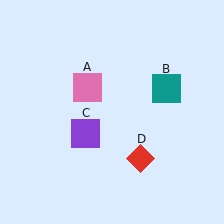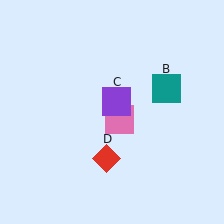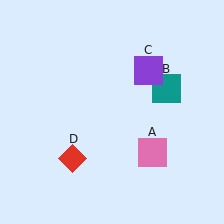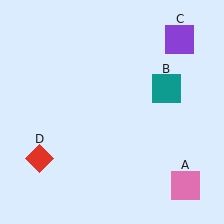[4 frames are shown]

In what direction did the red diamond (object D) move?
The red diamond (object D) moved left.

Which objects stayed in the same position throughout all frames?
Teal square (object B) remained stationary.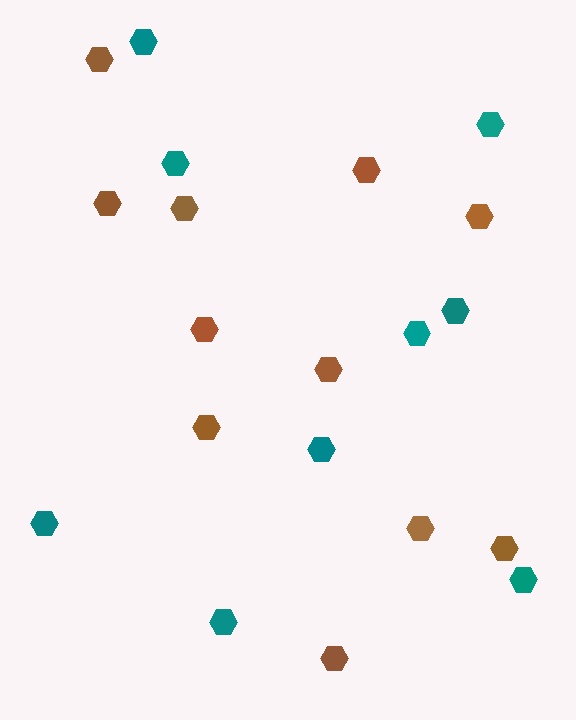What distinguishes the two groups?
There are 2 groups: one group of brown hexagons (11) and one group of teal hexagons (9).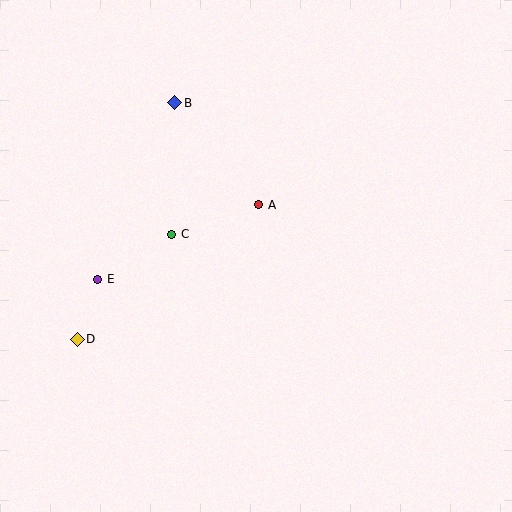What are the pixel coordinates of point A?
Point A is at (259, 205).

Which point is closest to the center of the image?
Point A at (259, 205) is closest to the center.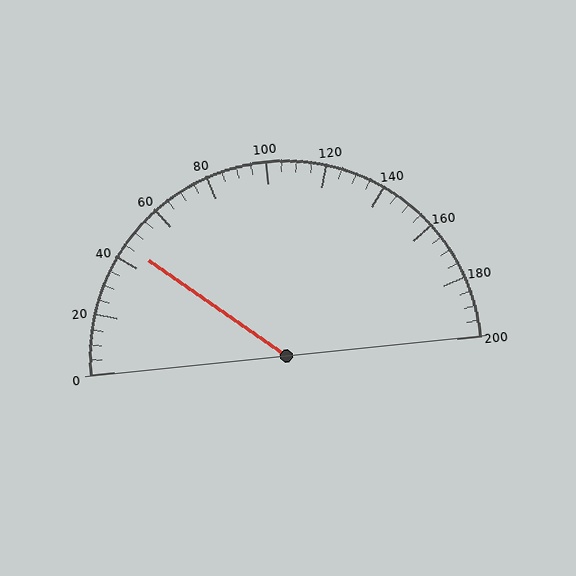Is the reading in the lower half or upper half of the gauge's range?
The reading is in the lower half of the range (0 to 200).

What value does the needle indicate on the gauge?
The needle indicates approximately 45.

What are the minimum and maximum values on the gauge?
The gauge ranges from 0 to 200.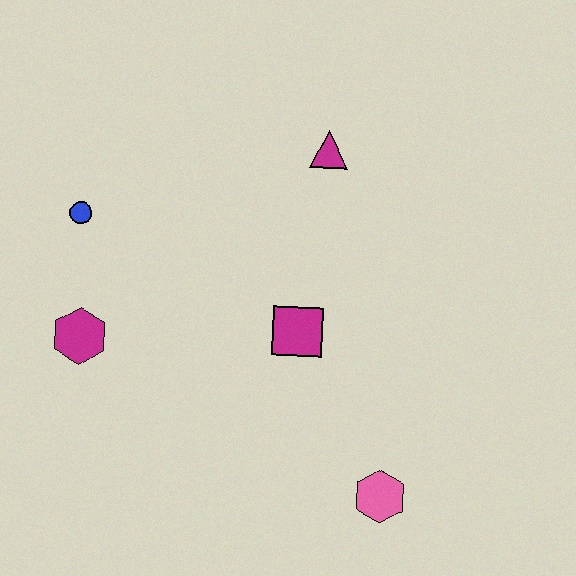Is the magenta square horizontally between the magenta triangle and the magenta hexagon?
Yes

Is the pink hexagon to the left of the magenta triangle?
No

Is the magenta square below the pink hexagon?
No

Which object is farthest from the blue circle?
The pink hexagon is farthest from the blue circle.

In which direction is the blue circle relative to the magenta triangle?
The blue circle is to the left of the magenta triangle.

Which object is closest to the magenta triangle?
The magenta square is closest to the magenta triangle.